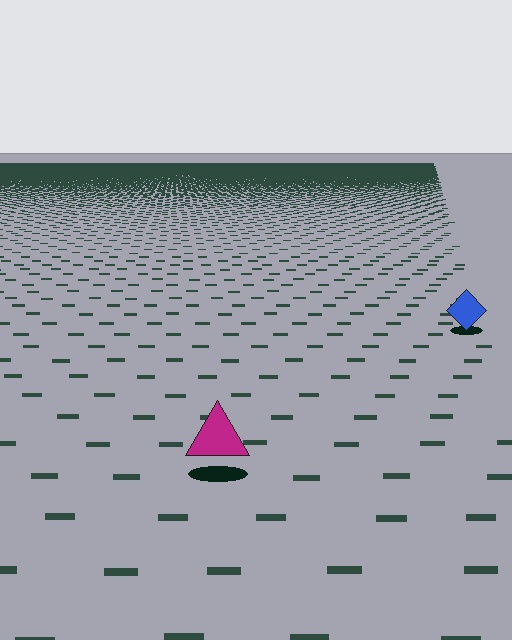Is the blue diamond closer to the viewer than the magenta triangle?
No. The magenta triangle is closer — you can tell from the texture gradient: the ground texture is coarser near it.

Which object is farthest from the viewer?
The blue diamond is farthest from the viewer. It appears smaller and the ground texture around it is denser.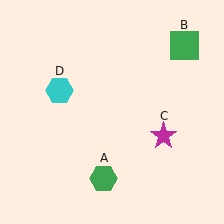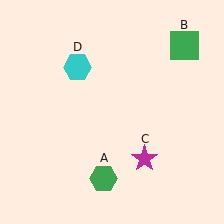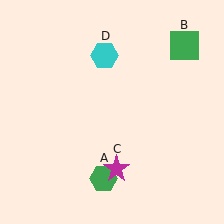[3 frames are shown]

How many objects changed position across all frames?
2 objects changed position: magenta star (object C), cyan hexagon (object D).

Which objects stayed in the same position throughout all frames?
Green hexagon (object A) and green square (object B) remained stationary.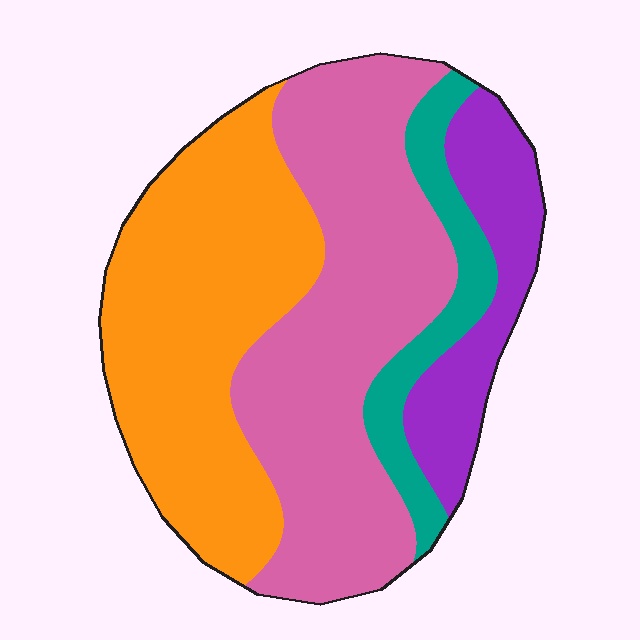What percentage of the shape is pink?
Pink covers 40% of the shape.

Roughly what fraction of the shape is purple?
Purple takes up about one eighth (1/8) of the shape.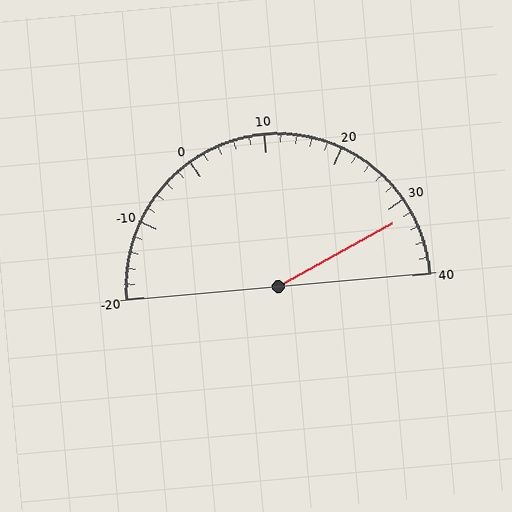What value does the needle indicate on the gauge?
The needle indicates approximately 32.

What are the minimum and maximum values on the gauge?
The gauge ranges from -20 to 40.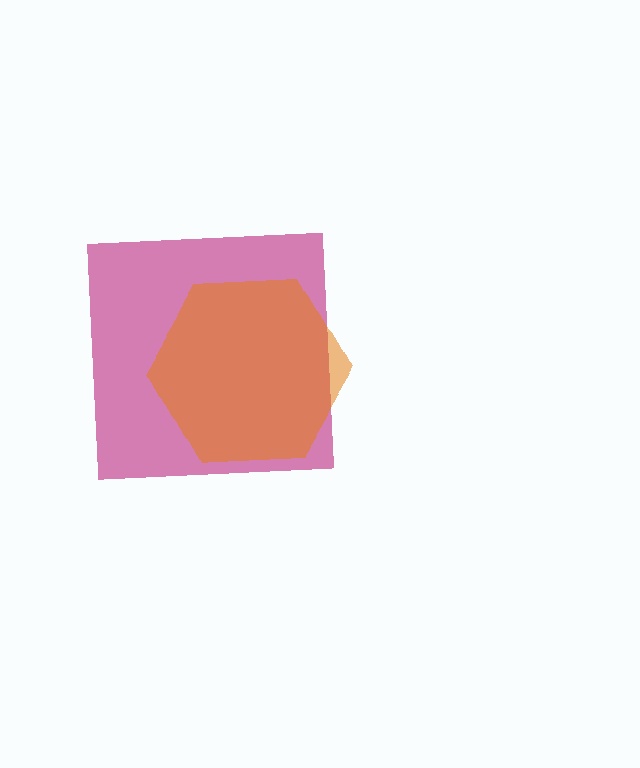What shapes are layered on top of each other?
The layered shapes are: a magenta square, an orange hexagon.